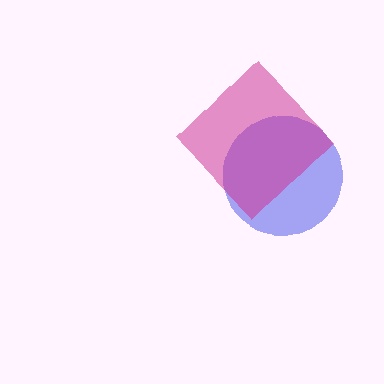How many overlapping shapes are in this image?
There are 2 overlapping shapes in the image.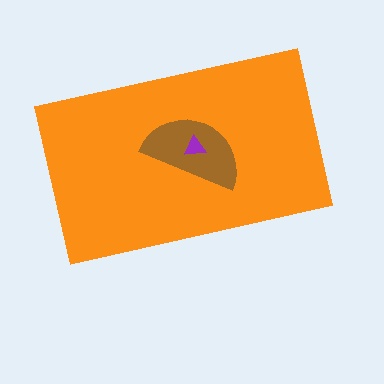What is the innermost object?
The purple triangle.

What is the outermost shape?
The orange rectangle.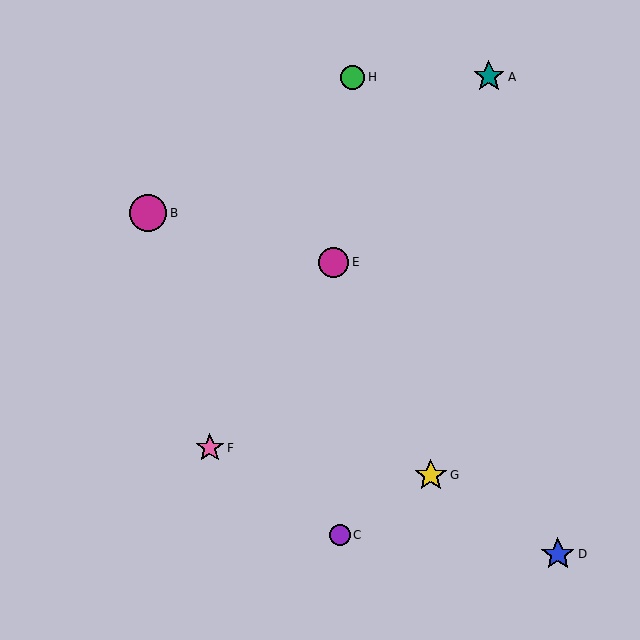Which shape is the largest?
The magenta circle (labeled B) is the largest.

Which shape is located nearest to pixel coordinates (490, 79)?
The teal star (labeled A) at (489, 77) is nearest to that location.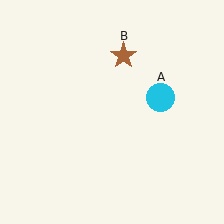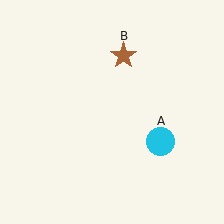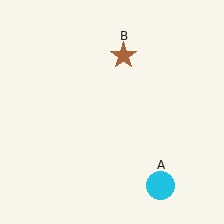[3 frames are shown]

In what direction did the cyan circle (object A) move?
The cyan circle (object A) moved down.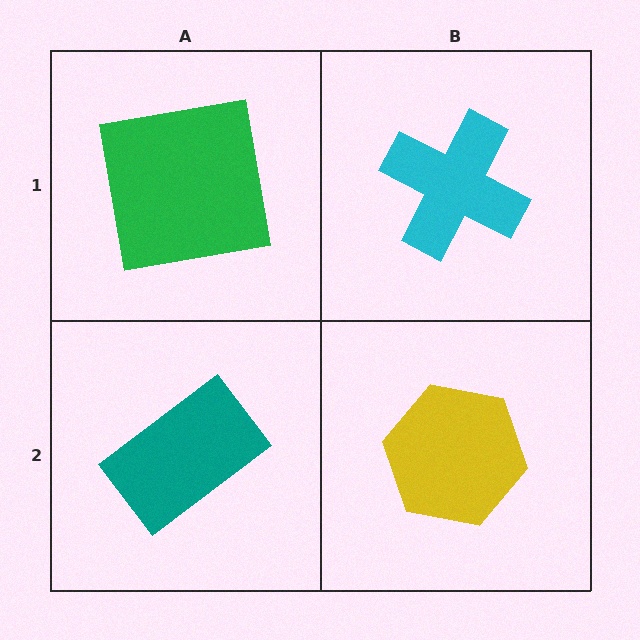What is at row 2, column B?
A yellow hexagon.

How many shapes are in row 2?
2 shapes.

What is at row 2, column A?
A teal rectangle.